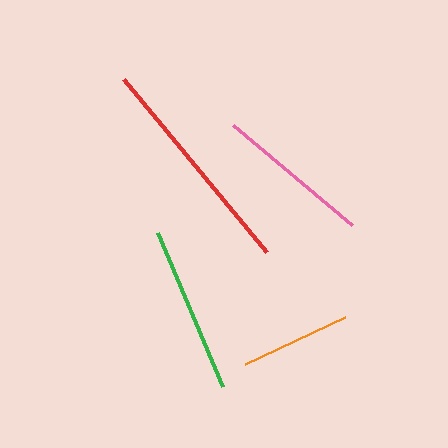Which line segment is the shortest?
The orange line is the shortest at approximately 110 pixels.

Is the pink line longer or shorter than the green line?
The green line is longer than the pink line.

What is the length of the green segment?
The green segment is approximately 167 pixels long.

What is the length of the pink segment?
The pink segment is approximately 155 pixels long.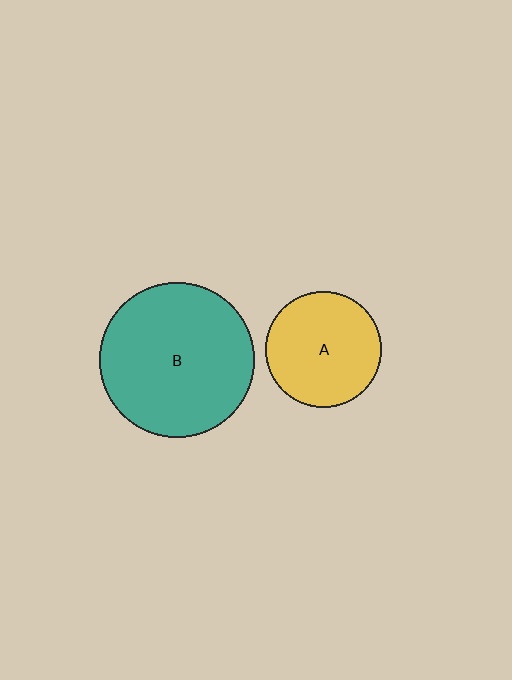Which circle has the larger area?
Circle B (teal).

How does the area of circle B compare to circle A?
Approximately 1.8 times.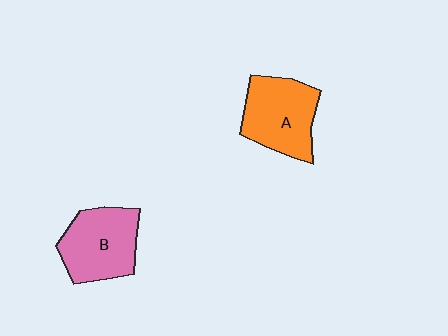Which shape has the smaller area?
Shape B (pink).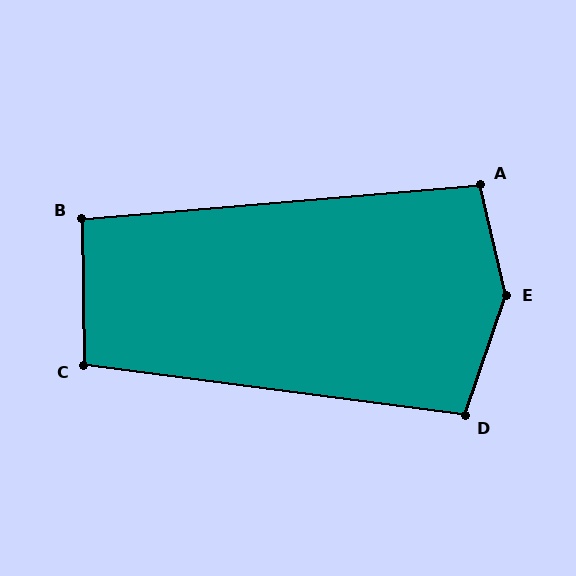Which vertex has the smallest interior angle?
B, at approximately 94 degrees.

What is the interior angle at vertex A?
Approximately 98 degrees (obtuse).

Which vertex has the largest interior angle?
E, at approximately 148 degrees.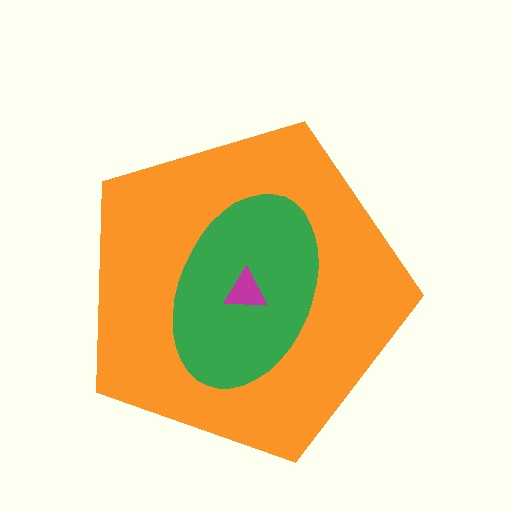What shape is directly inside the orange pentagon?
The green ellipse.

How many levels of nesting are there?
3.